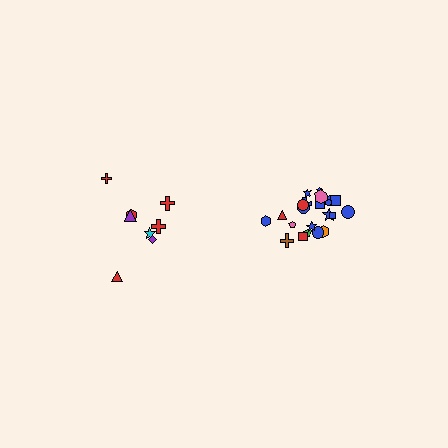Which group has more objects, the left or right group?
The right group.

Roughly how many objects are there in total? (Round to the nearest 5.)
Roughly 30 objects in total.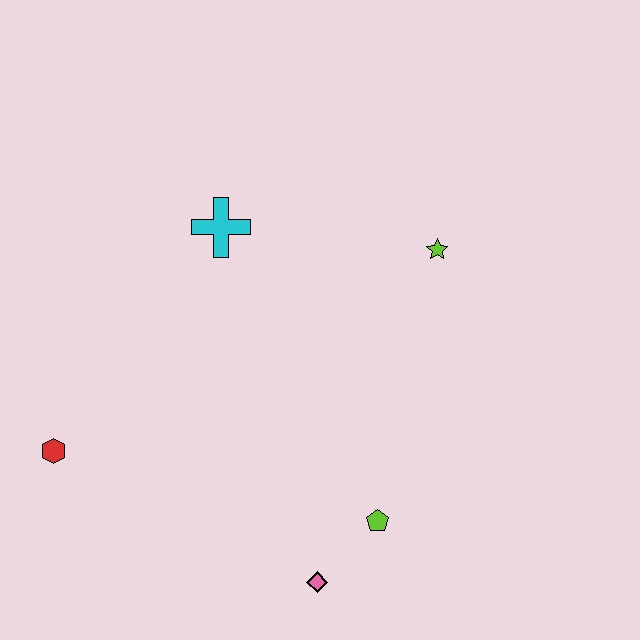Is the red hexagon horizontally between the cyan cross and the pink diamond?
No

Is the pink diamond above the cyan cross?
No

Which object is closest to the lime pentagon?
The pink diamond is closest to the lime pentagon.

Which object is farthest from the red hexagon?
The lime star is farthest from the red hexagon.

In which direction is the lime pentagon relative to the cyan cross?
The lime pentagon is below the cyan cross.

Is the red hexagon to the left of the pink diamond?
Yes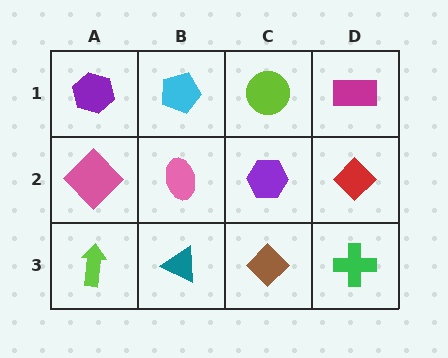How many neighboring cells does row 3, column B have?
3.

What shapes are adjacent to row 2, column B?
A cyan pentagon (row 1, column B), a teal triangle (row 3, column B), a pink diamond (row 2, column A), a purple hexagon (row 2, column C).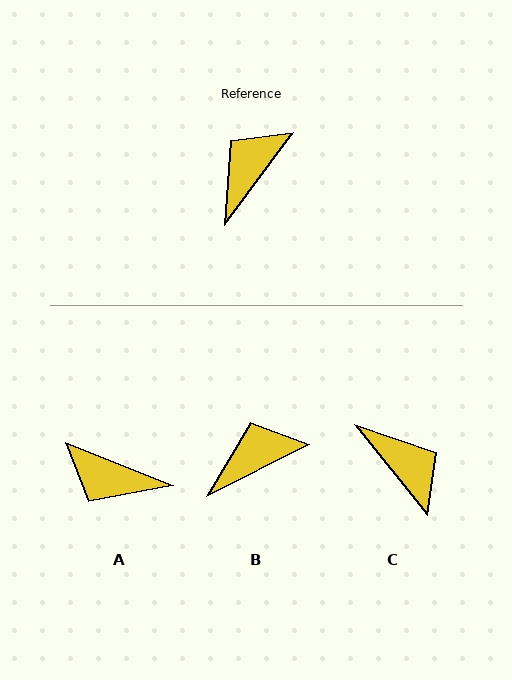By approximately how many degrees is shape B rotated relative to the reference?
Approximately 27 degrees clockwise.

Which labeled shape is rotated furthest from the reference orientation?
C, about 105 degrees away.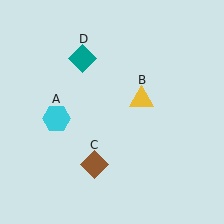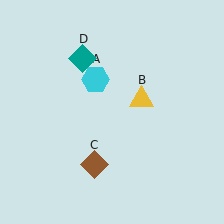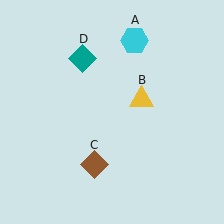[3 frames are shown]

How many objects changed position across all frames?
1 object changed position: cyan hexagon (object A).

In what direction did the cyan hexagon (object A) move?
The cyan hexagon (object A) moved up and to the right.